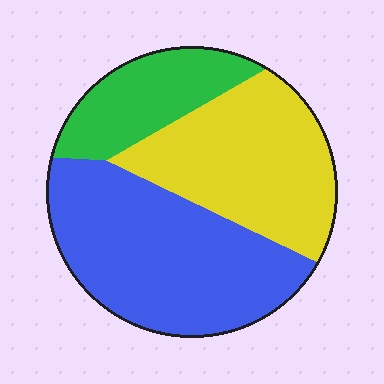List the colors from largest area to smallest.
From largest to smallest: blue, yellow, green.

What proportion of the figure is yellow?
Yellow takes up about three eighths (3/8) of the figure.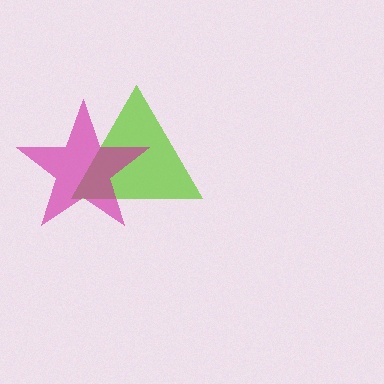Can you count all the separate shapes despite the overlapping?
Yes, there are 2 separate shapes.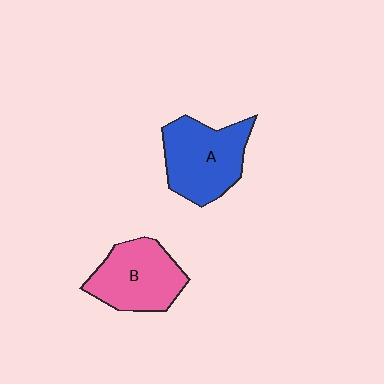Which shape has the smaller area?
Shape B (pink).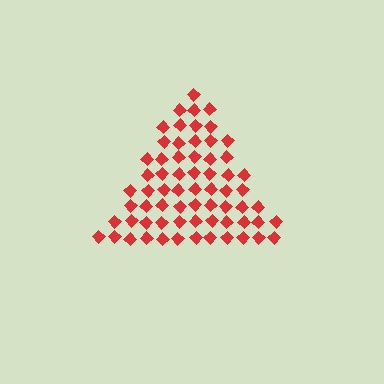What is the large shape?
The large shape is a triangle.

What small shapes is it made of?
It is made of small diamonds.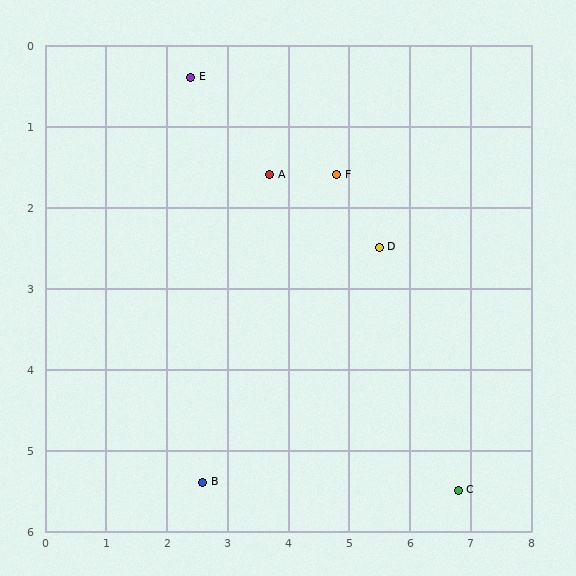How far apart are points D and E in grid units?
Points D and E are about 3.7 grid units apart.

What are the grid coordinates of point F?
Point F is at approximately (4.8, 1.6).